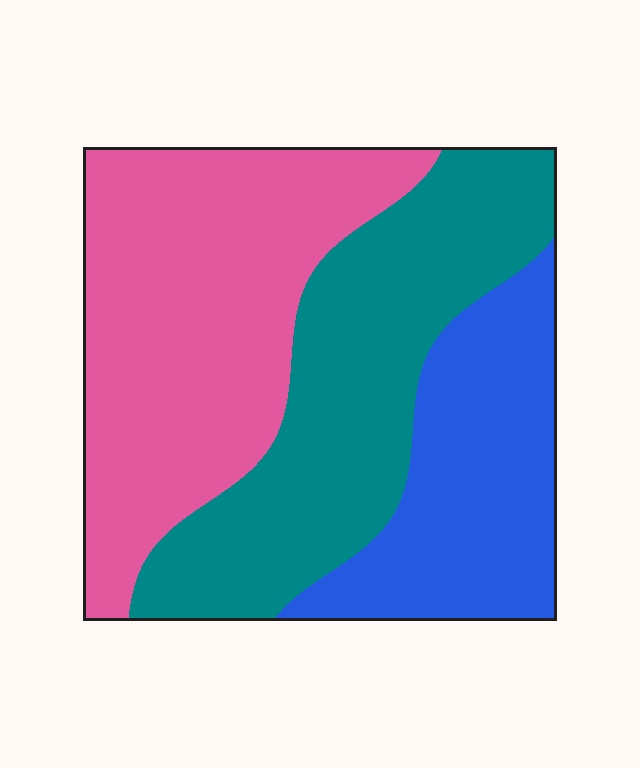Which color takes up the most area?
Pink, at roughly 40%.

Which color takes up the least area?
Blue, at roughly 25%.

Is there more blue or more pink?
Pink.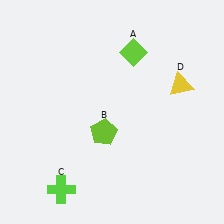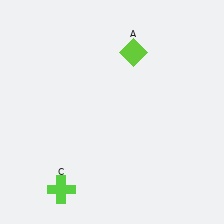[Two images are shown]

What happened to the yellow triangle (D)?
The yellow triangle (D) was removed in Image 2. It was in the top-right area of Image 1.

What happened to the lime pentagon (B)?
The lime pentagon (B) was removed in Image 2. It was in the bottom-left area of Image 1.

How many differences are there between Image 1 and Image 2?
There are 2 differences between the two images.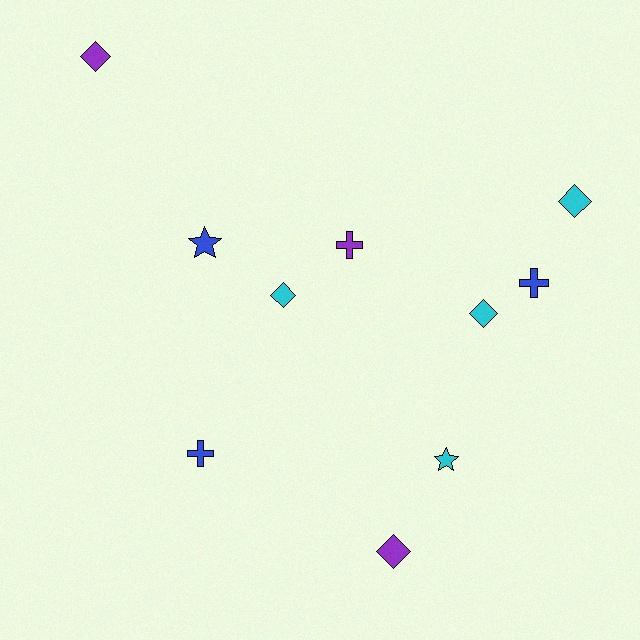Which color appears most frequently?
Cyan, with 4 objects.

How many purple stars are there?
There are no purple stars.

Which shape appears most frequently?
Diamond, with 5 objects.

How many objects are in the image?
There are 10 objects.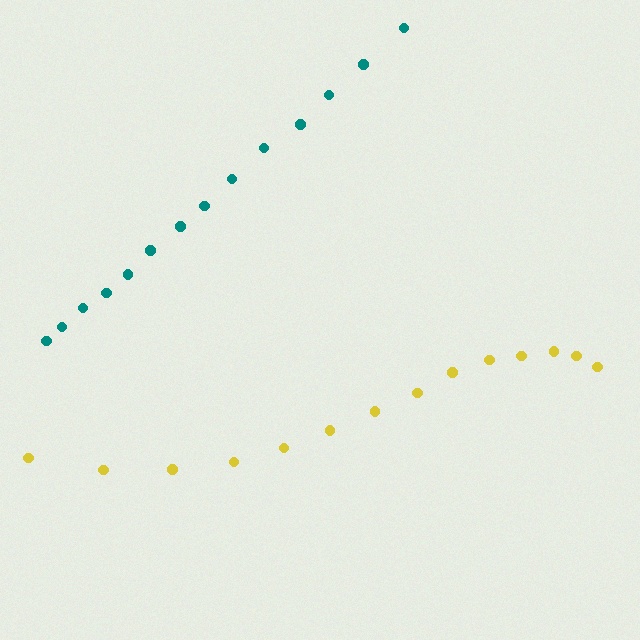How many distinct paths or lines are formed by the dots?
There are 2 distinct paths.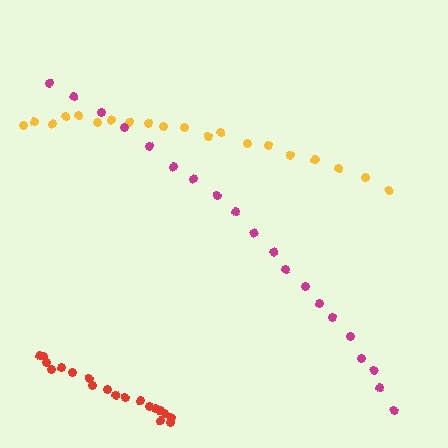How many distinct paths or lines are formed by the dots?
There are 3 distinct paths.